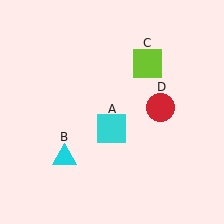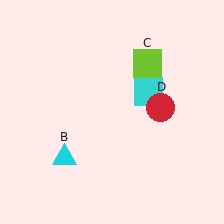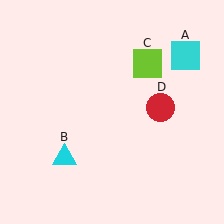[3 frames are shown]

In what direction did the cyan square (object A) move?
The cyan square (object A) moved up and to the right.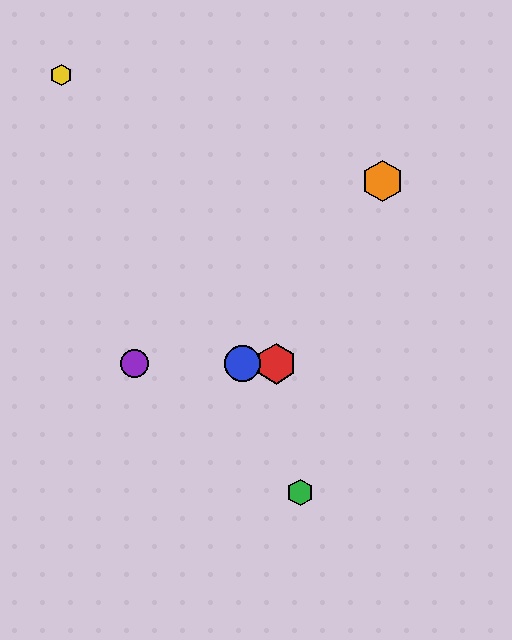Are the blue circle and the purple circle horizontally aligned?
Yes, both are at y≈364.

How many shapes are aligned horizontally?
3 shapes (the red hexagon, the blue circle, the purple circle) are aligned horizontally.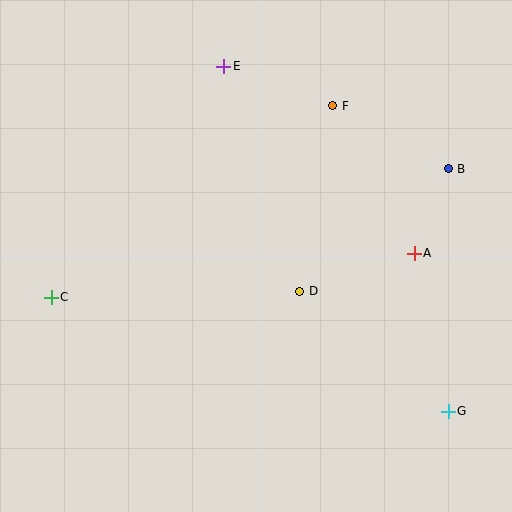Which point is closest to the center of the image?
Point D at (300, 291) is closest to the center.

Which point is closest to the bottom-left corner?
Point C is closest to the bottom-left corner.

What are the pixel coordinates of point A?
Point A is at (414, 253).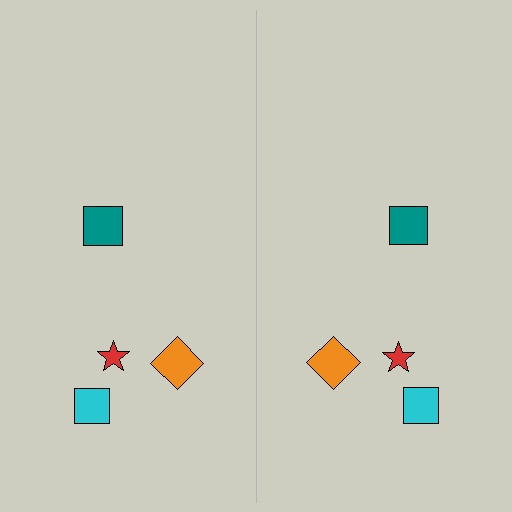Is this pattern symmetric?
Yes, this pattern has bilateral (reflection) symmetry.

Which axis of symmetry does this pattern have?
The pattern has a vertical axis of symmetry running through the center of the image.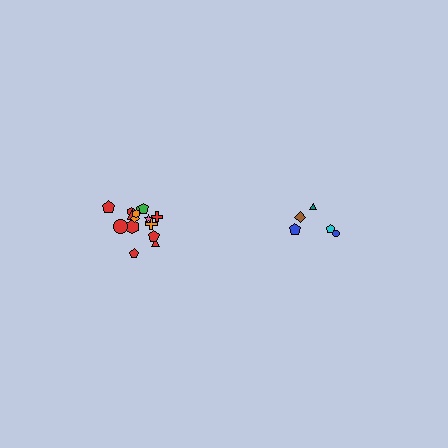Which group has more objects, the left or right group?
The left group.